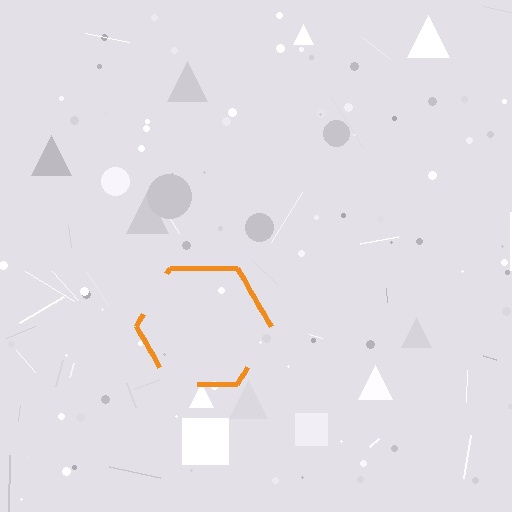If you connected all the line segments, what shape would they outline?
They would outline a hexagon.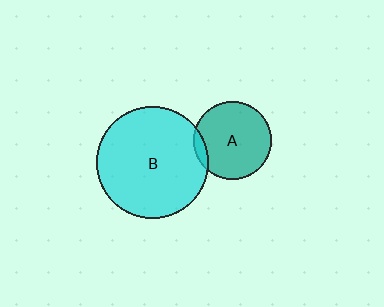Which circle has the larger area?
Circle B (cyan).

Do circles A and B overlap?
Yes.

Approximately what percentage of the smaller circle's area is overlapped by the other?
Approximately 10%.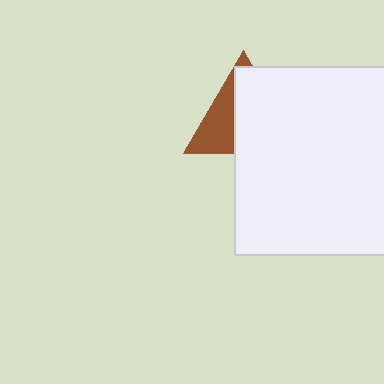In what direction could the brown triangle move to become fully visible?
The brown triangle could move left. That would shift it out from behind the white square entirely.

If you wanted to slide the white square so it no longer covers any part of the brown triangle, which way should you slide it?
Slide it right — that is the most direct way to separate the two shapes.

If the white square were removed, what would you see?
You would see the complete brown triangle.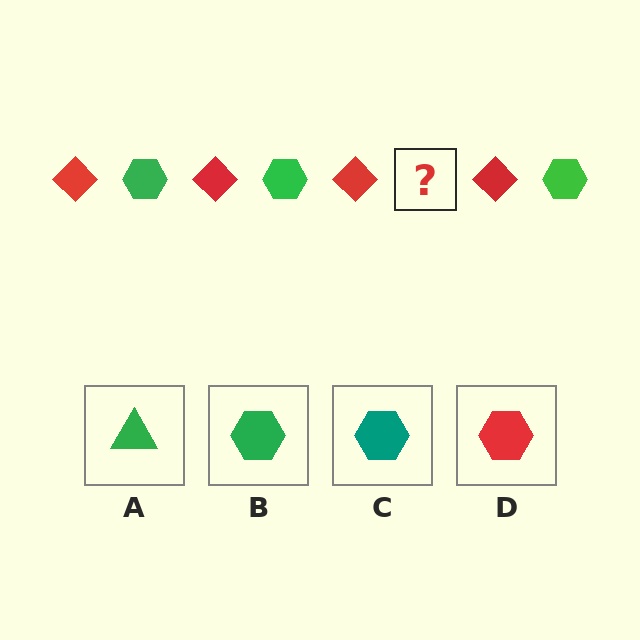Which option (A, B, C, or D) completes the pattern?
B.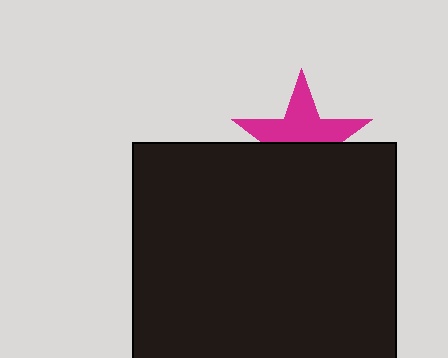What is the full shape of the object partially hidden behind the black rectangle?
The partially hidden object is a magenta star.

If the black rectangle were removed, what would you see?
You would see the complete magenta star.